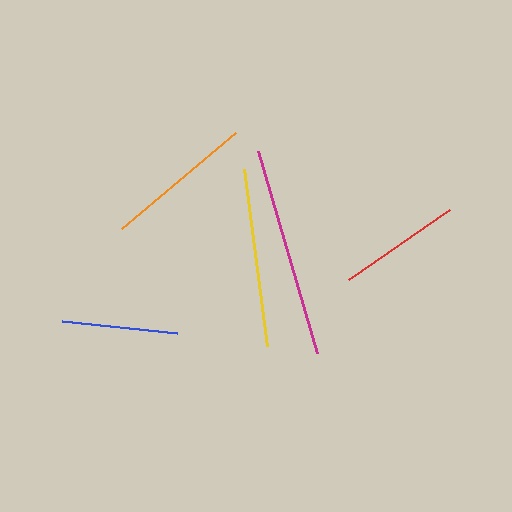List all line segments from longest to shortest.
From longest to shortest: magenta, yellow, orange, red, blue.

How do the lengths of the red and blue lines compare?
The red and blue lines are approximately the same length.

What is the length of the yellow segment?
The yellow segment is approximately 179 pixels long.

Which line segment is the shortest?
The blue line is the shortest at approximately 116 pixels.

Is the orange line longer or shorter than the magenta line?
The magenta line is longer than the orange line.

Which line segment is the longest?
The magenta line is the longest at approximately 210 pixels.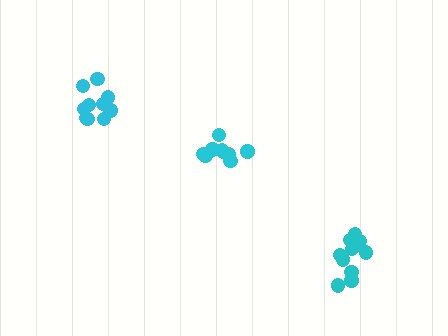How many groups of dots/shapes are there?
There are 3 groups.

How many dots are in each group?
Group 1: 10 dots, Group 2: 12 dots, Group 3: 9 dots (31 total).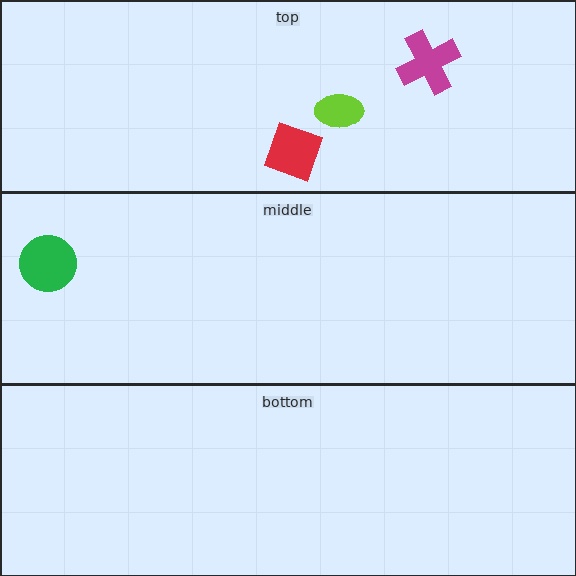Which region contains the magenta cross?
The top region.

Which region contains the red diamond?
The top region.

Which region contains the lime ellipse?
The top region.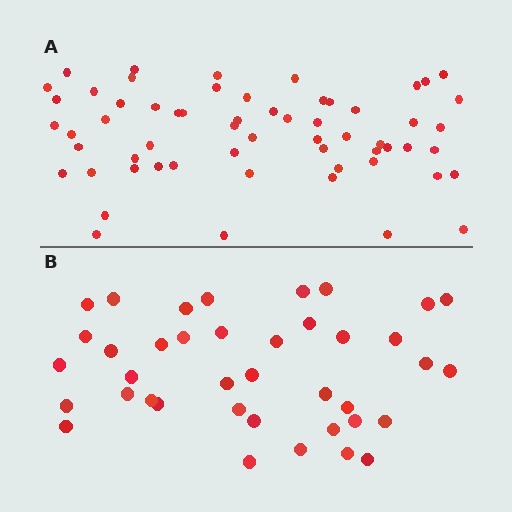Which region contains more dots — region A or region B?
Region A (the top region) has more dots.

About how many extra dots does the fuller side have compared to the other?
Region A has approximately 20 more dots than region B.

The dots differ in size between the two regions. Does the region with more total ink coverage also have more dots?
No. Region B has more total ink coverage because its dots are larger, but region A actually contains more individual dots. Total area can be misleading — the number of items is what matters here.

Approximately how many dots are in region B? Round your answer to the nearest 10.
About 40 dots. (The exact count is 39, which rounds to 40.)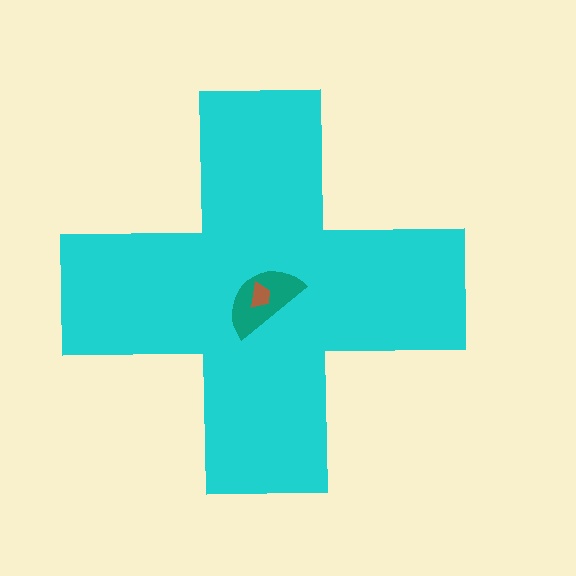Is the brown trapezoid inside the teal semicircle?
Yes.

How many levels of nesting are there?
3.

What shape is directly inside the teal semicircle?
The brown trapezoid.